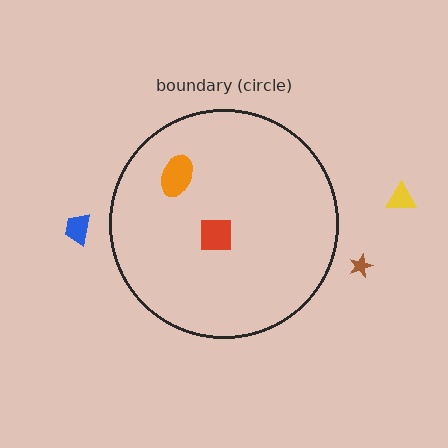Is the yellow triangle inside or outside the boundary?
Outside.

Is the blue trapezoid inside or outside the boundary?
Outside.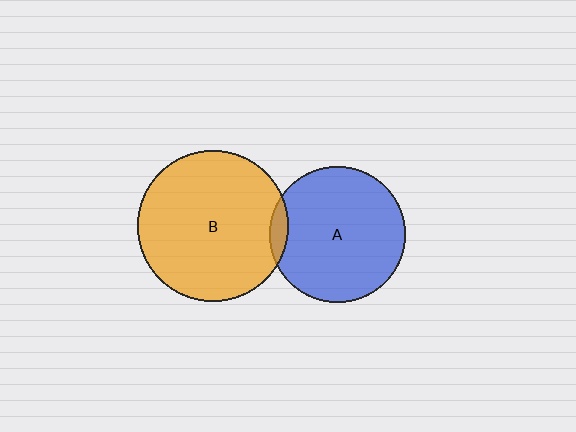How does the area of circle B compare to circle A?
Approximately 1.2 times.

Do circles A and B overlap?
Yes.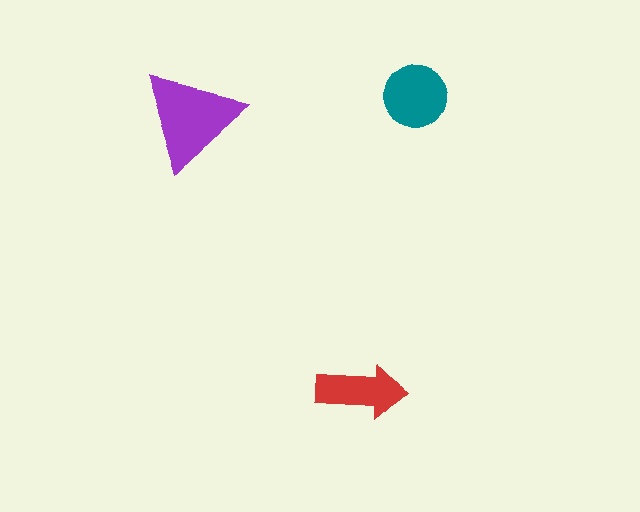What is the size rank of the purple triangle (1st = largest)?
1st.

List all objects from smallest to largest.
The red arrow, the teal circle, the purple triangle.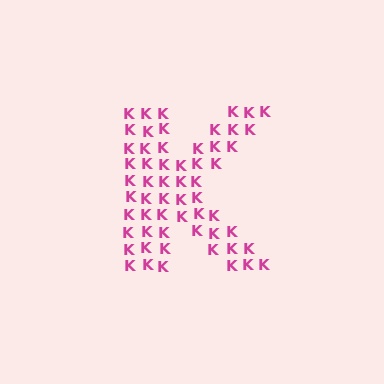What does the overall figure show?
The overall figure shows the letter K.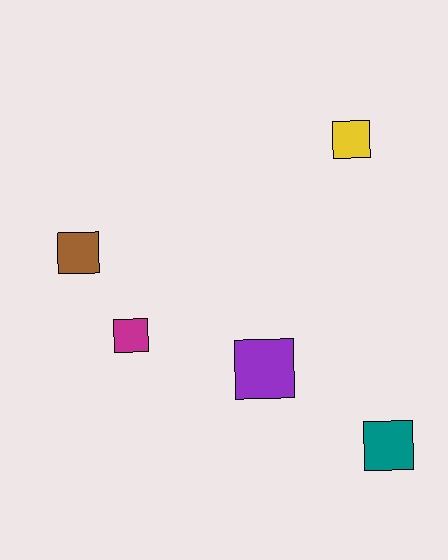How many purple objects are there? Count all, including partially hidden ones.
There is 1 purple object.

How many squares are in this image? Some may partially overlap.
There are 5 squares.